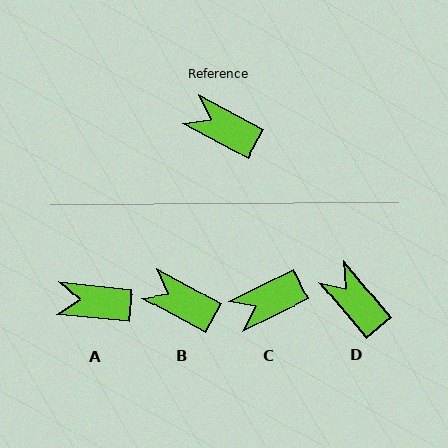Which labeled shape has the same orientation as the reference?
B.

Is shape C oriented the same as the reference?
No, it is off by about 54 degrees.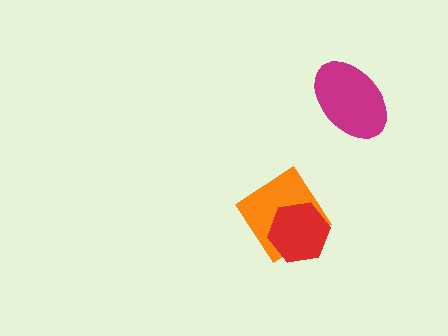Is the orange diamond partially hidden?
Yes, it is partially covered by another shape.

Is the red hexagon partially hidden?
No, no other shape covers it.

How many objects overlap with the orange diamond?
1 object overlaps with the orange diamond.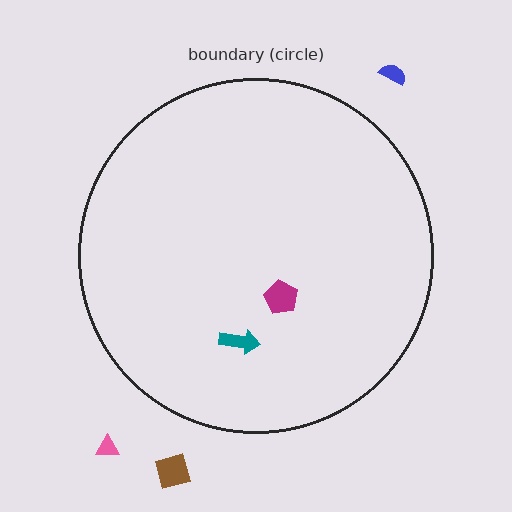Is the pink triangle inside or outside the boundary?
Outside.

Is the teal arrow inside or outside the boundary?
Inside.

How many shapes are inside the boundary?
2 inside, 3 outside.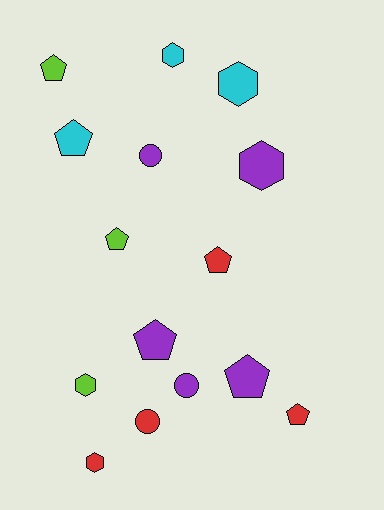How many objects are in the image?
There are 15 objects.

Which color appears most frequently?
Purple, with 5 objects.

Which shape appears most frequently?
Pentagon, with 7 objects.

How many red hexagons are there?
There is 1 red hexagon.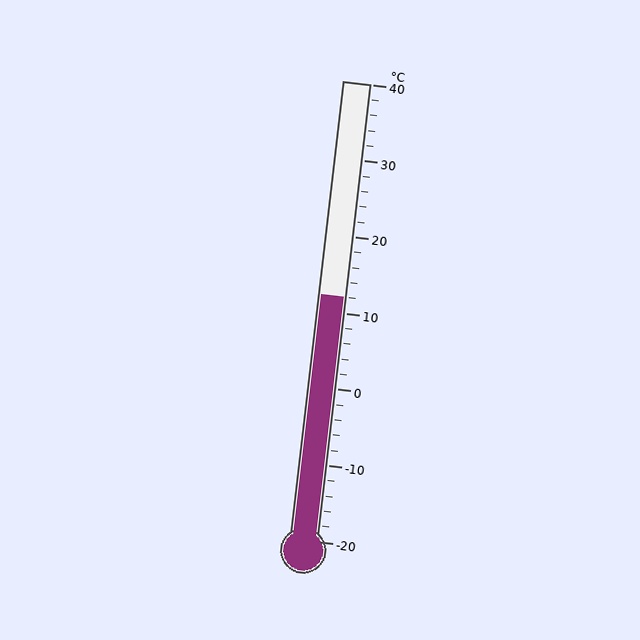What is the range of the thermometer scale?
The thermometer scale ranges from -20°C to 40°C.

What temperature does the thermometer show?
The thermometer shows approximately 12°C.